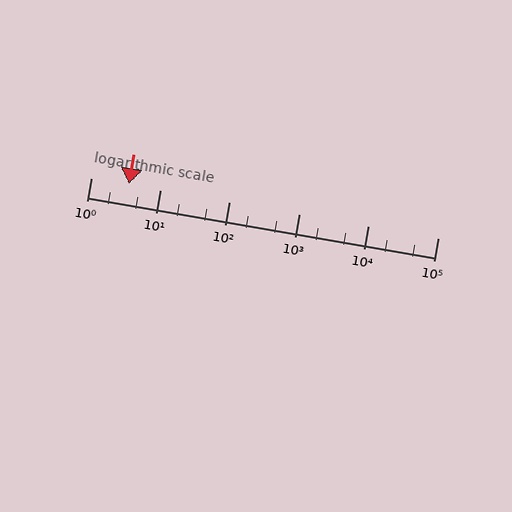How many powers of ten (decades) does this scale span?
The scale spans 5 decades, from 1 to 100000.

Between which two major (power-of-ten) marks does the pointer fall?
The pointer is between 1 and 10.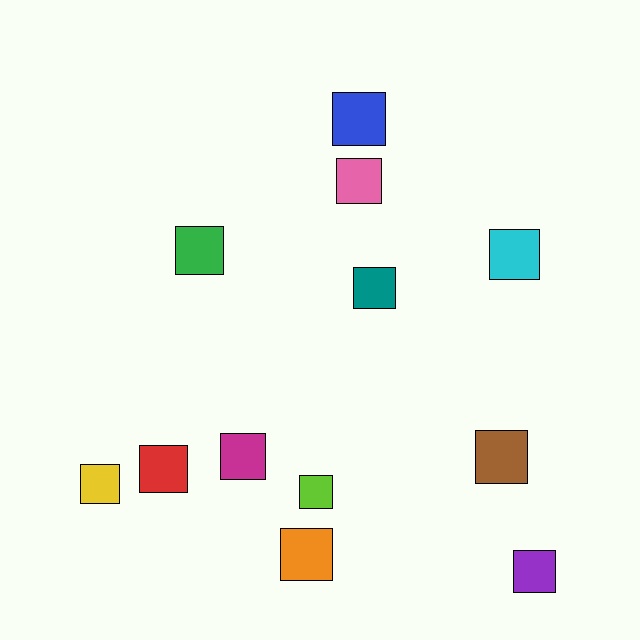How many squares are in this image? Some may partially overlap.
There are 12 squares.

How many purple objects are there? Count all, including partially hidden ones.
There is 1 purple object.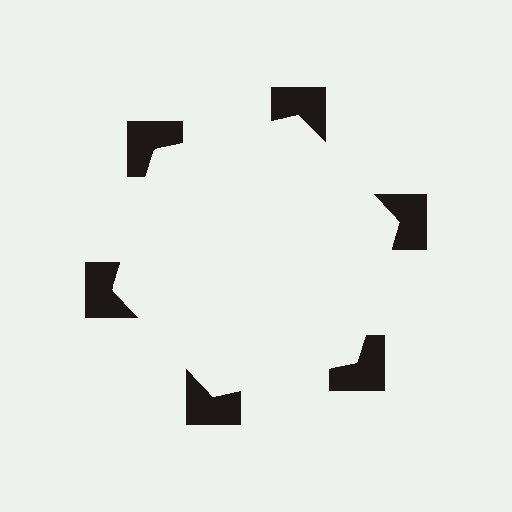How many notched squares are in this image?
There are 6 — one at each vertex of the illusory hexagon.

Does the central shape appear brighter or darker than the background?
It typically appears slightly brighter than the background, even though no actual brightness change is drawn.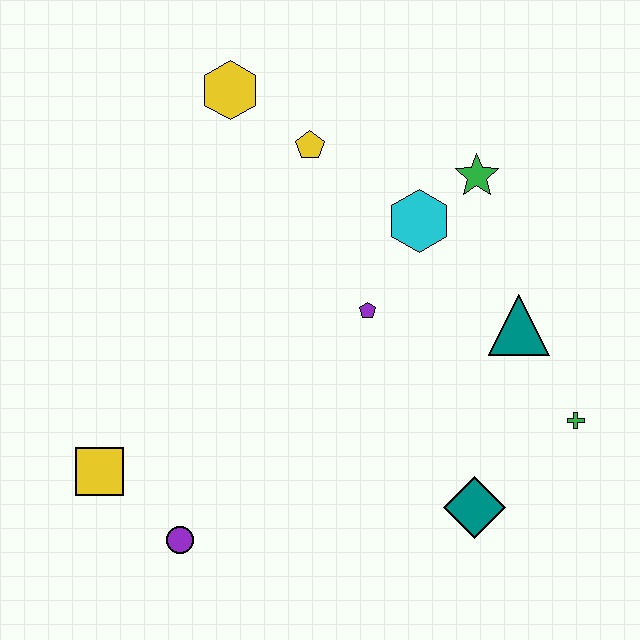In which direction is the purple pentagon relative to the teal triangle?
The purple pentagon is to the left of the teal triangle.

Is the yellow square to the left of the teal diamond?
Yes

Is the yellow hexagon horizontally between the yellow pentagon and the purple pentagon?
No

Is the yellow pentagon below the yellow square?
No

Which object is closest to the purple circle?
The yellow square is closest to the purple circle.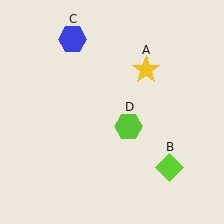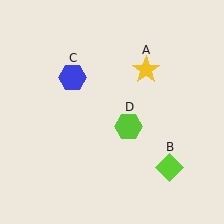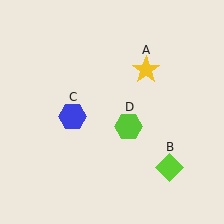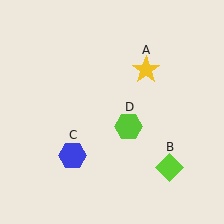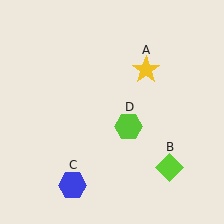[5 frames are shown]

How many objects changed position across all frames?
1 object changed position: blue hexagon (object C).